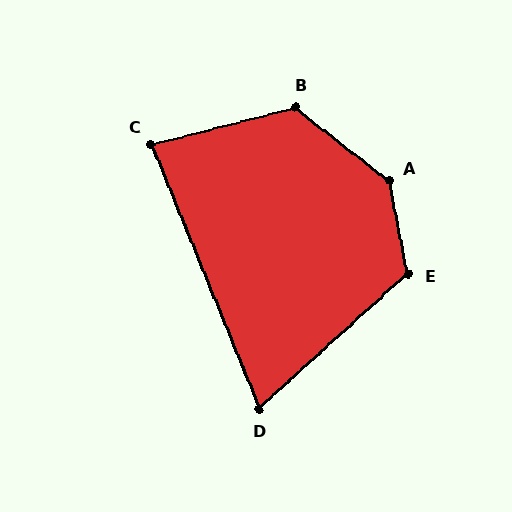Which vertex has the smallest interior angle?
D, at approximately 70 degrees.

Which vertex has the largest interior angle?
A, at approximately 139 degrees.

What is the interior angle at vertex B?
Approximately 128 degrees (obtuse).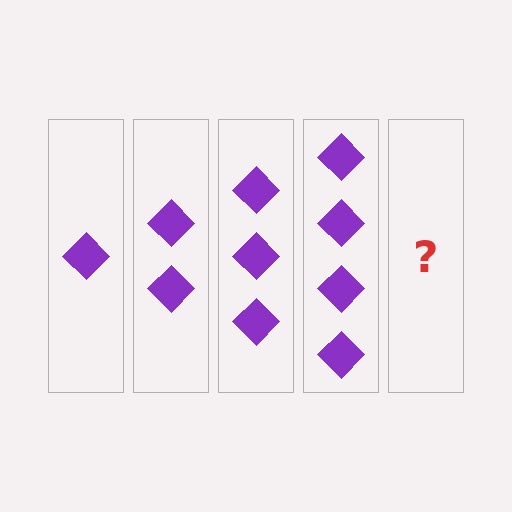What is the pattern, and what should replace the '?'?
The pattern is that each step adds one more diamond. The '?' should be 5 diamonds.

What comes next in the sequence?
The next element should be 5 diamonds.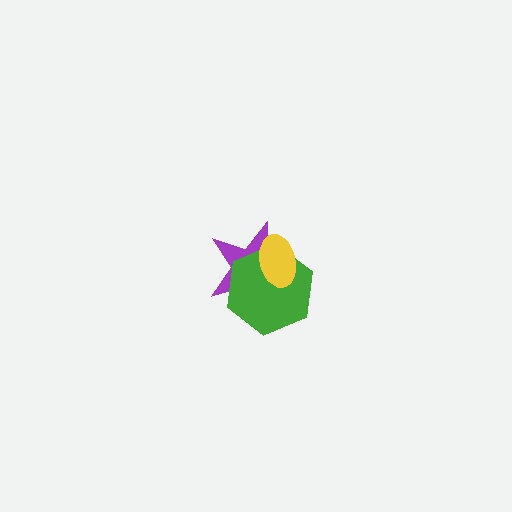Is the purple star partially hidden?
Yes, it is partially covered by another shape.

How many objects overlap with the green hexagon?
2 objects overlap with the green hexagon.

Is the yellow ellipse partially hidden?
No, no other shape covers it.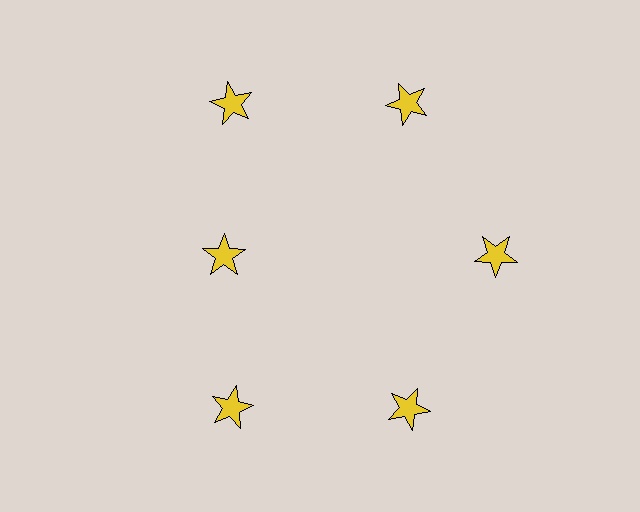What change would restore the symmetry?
The symmetry would be restored by moving it outward, back onto the ring so that all 6 stars sit at equal angles and equal distance from the center.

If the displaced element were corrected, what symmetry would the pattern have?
It would have 6-fold rotational symmetry — the pattern would map onto itself every 60 degrees.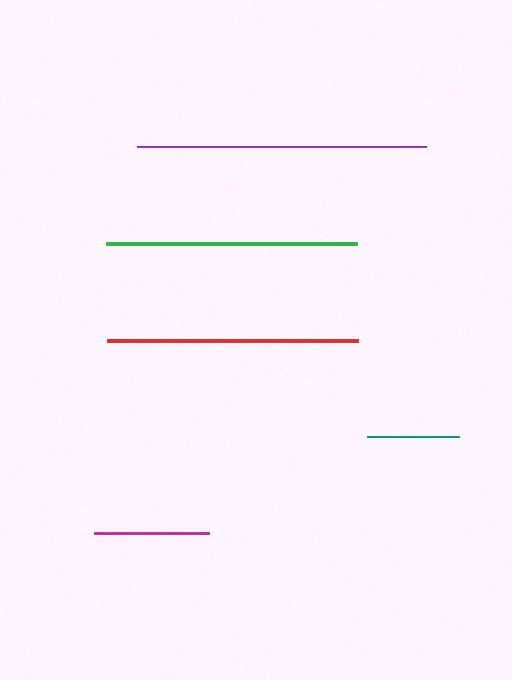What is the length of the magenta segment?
The magenta segment is approximately 115 pixels long.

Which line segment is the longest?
The purple line is the longest at approximately 289 pixels.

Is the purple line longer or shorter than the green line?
The purple line is longer than the green line.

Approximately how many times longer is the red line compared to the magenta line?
The red line is approximately 2.2 times the length of the magenta line.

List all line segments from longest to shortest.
From longest to shortest: purple, red, green, magenta, teal.